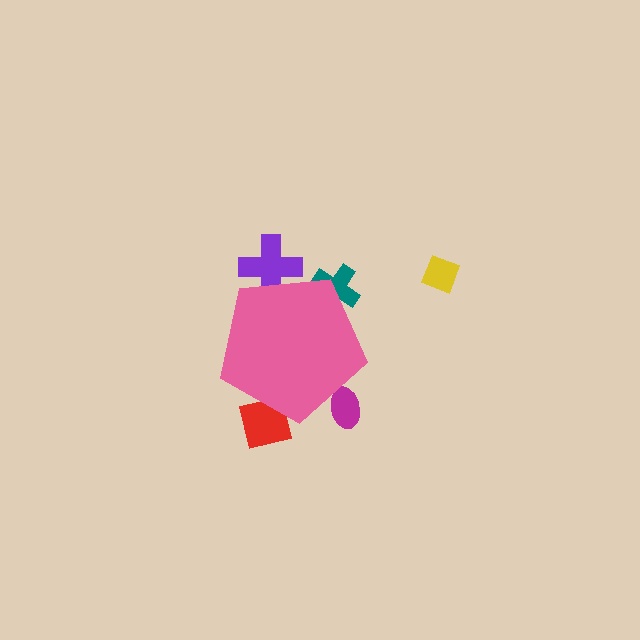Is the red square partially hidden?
Yes, the red square is partially hidden behind the pink pentagon.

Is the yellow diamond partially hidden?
No, the yellow diamond is fully visible.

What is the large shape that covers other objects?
A pink pentagon.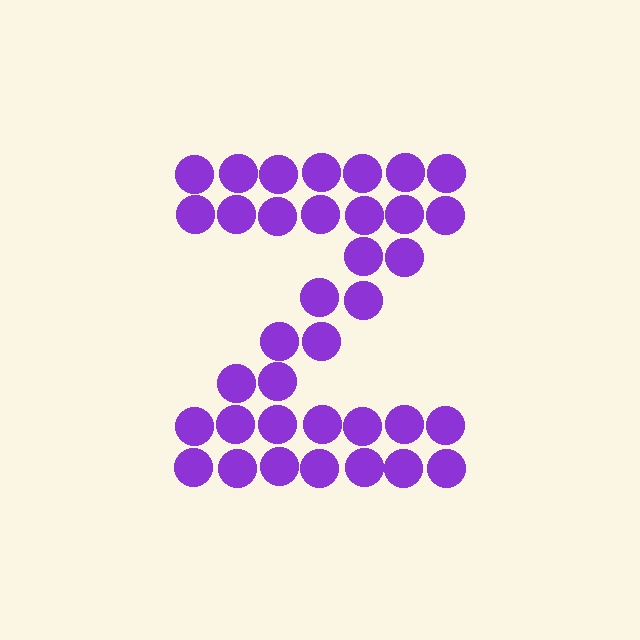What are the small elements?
The small elements are circles.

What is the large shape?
The large shape is the letter Z.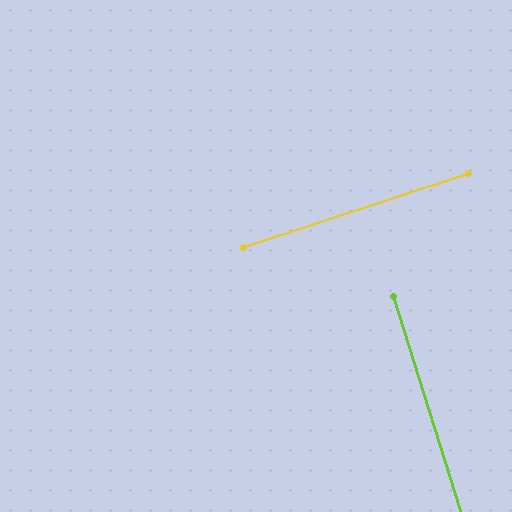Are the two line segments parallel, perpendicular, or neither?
Perpendicular — they meet at approximately 89°.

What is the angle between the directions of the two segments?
Approximately 89 degrees.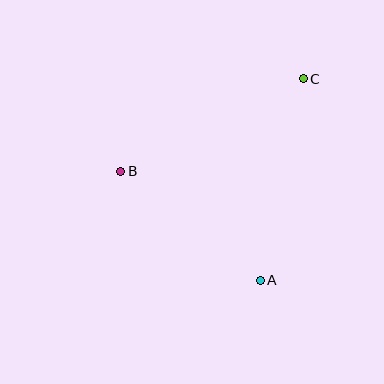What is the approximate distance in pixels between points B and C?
The distance between B and C is approximately 204 pixels.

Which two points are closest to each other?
Points A and B are closest to each other.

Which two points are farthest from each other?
Points A and C are farthest from each other.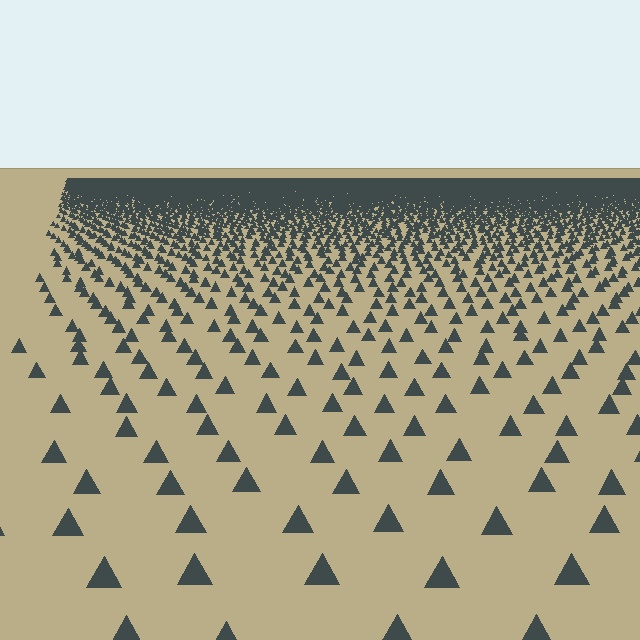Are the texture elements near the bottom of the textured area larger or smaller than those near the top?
Larger. Near the bottom, elements are closer to the viewer and appear at a bigger on-screen size.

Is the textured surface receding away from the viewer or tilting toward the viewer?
The surface is receding away from the viewer. Texture elements get smaller and denser toward the top.